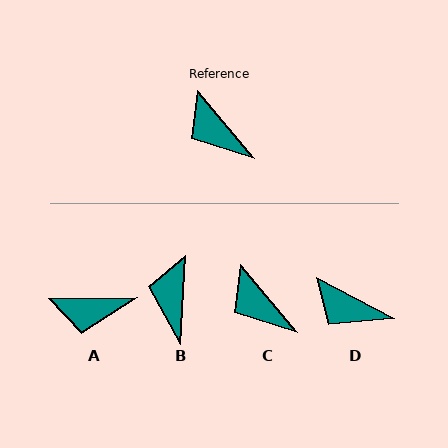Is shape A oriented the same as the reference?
No, it is off by about 50 degrees.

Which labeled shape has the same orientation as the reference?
C.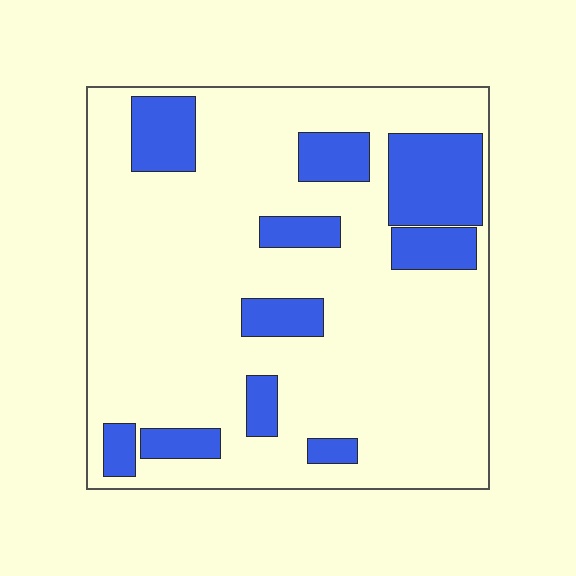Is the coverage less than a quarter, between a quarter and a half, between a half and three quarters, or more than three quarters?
Less than a quarter.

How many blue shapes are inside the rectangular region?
10.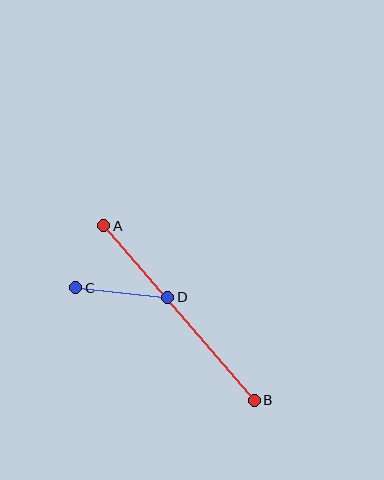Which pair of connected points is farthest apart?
Points A and B are farthest apart.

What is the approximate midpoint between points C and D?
The midpoint is at approximately (122, 293) pixels.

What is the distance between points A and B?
The distance is approximately 230 pixels.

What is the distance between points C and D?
The distance is approximately 93 pixels.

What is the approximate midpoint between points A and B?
The midpoint is at approximately (179, 313) pixels.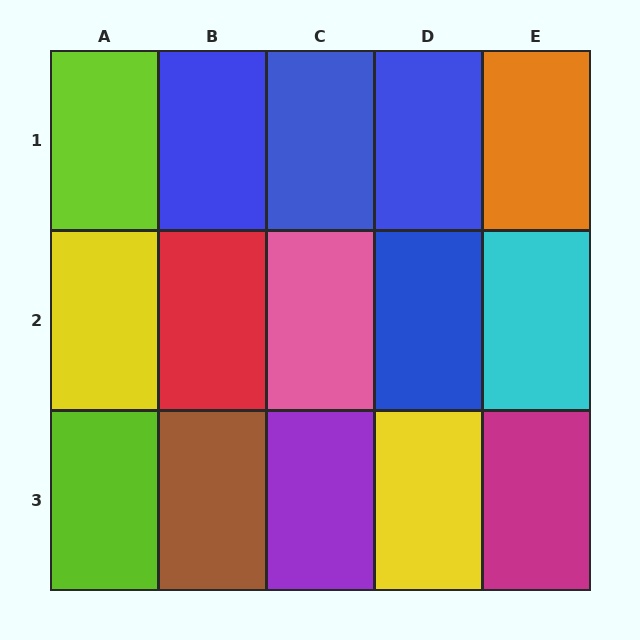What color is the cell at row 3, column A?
Lime.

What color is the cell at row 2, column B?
Red.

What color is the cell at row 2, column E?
Cyan.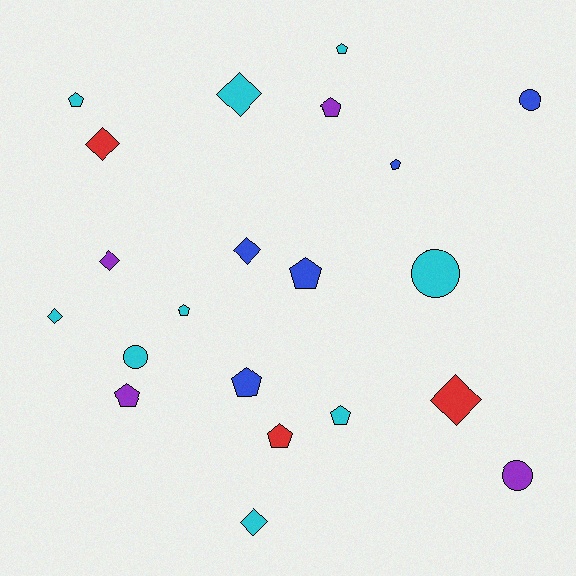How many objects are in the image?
There are 21 objects.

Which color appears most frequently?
Cyan, with 9 objects.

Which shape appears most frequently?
Pentagon, with 10 objects.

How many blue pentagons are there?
There are 3 blue pentagons.